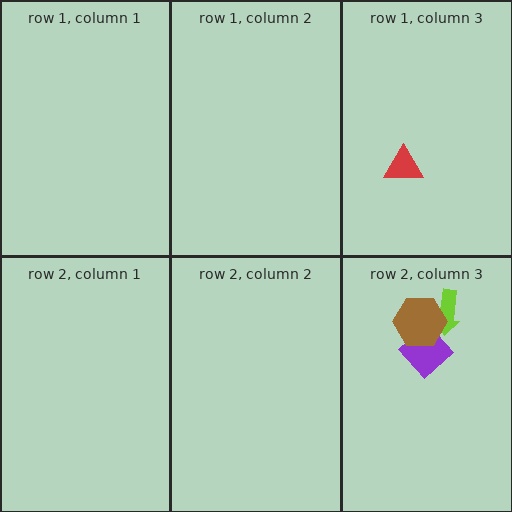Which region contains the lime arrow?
The row 2, column 3 region.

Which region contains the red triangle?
The row 1, column 3 region.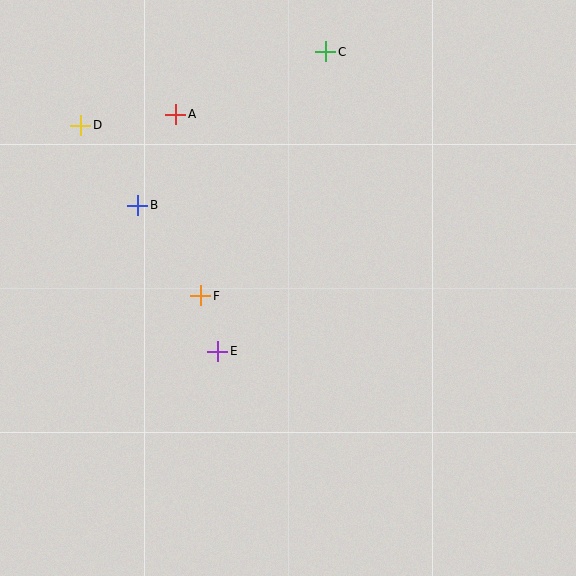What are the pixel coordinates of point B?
Point B is at (138, 205).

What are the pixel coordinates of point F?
Point F is at (201, 296).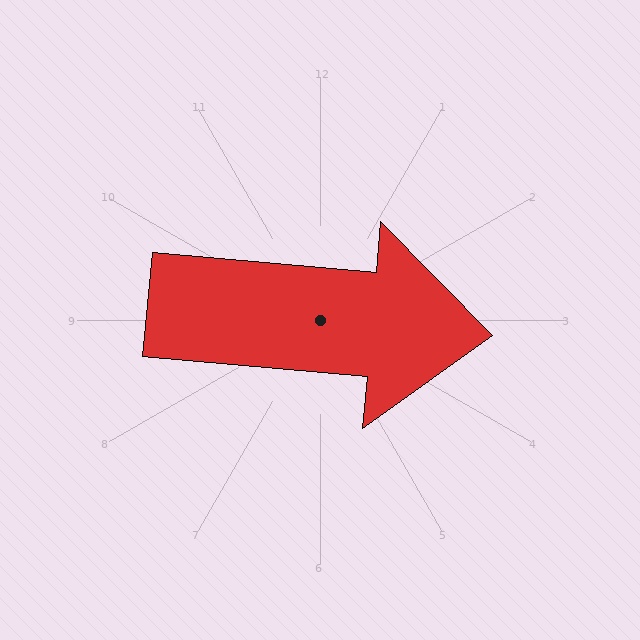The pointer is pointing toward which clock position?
Roughly 3 o'clock.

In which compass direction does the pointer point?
East.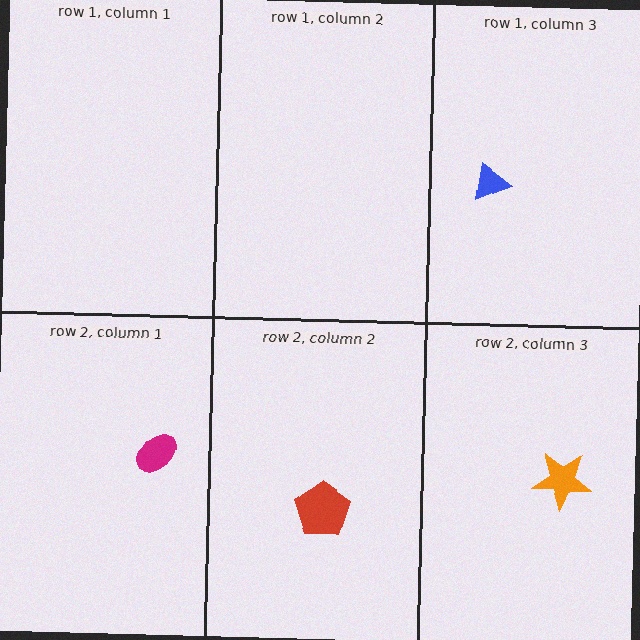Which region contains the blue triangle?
The row 1, column 3 region.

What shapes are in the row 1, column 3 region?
The blue triangle.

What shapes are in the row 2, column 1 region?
The magenta ellipse.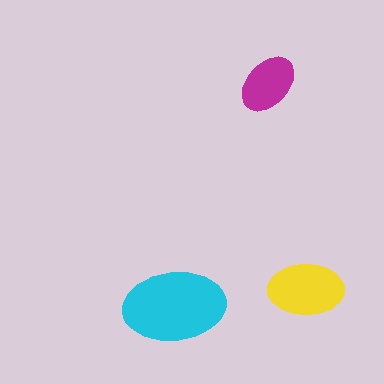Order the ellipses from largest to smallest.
the cyan one, the yellow one, the magenta one.